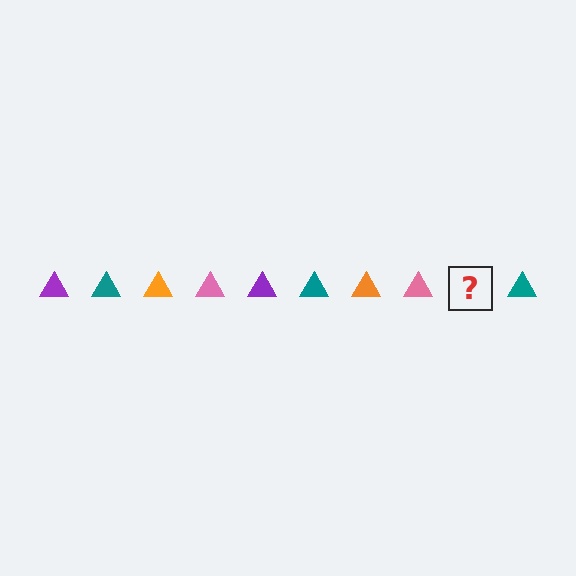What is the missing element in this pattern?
The missing element is a purple triangle.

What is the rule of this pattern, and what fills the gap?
The rule is that the pattern cycles through purple, teal, orange, pink triangles. The gap should be filled with a purple triangle.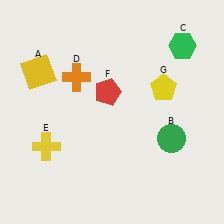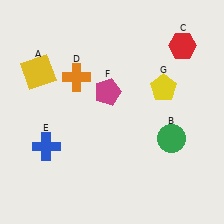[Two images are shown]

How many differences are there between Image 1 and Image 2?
There are 3 differences between the two images.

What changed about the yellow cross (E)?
In Image 1, E is yellow. In Image 2, it changed to blue.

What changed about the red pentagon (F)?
In Image 1, F is red. In Image 2, it changed to magenta.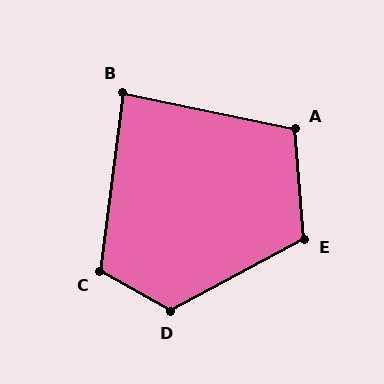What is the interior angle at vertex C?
Approximately 113 degrees (obtuse).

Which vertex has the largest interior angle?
D, at approximately 122 degrees.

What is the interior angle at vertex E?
Approximately 114 degrees (obtuse).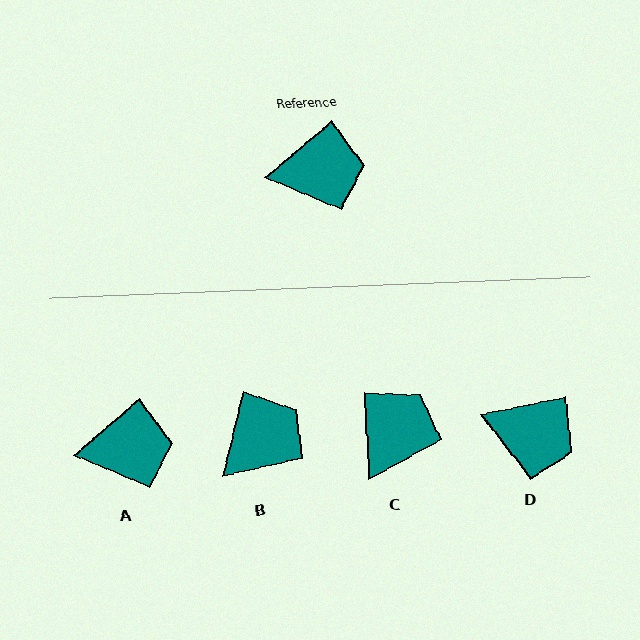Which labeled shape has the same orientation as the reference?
A.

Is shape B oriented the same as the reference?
No, it is off by about 36 degrees.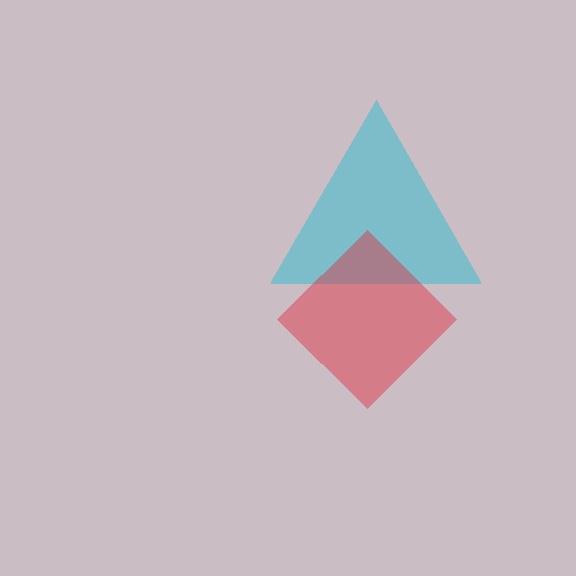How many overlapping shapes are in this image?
There are 2 overlapping shapes in the image.